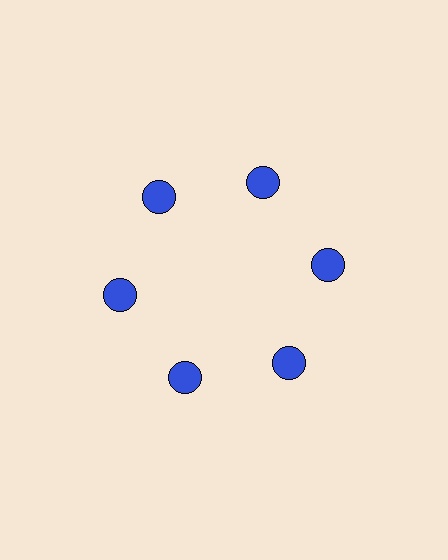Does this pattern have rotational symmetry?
Yes, this pattern has 6-fold rotational symmetry. It looks the same after rotating 60 degrees around the center.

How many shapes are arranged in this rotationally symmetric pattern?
There are 6 shapes, arranged in 6 groups of 1.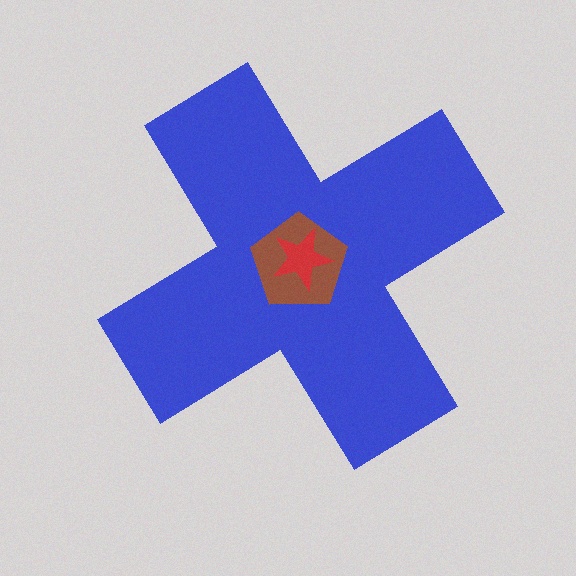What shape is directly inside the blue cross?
The brown pentagon.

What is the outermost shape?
The blue cross.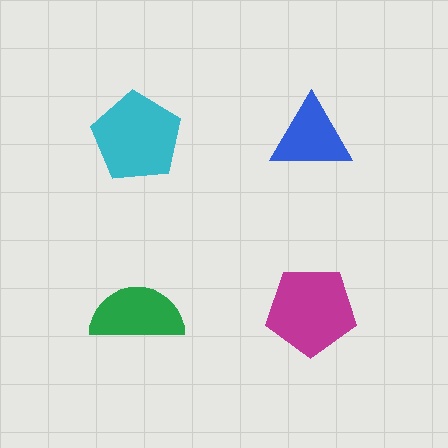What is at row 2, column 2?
A magenta pentagon.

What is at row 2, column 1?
A green semicircle.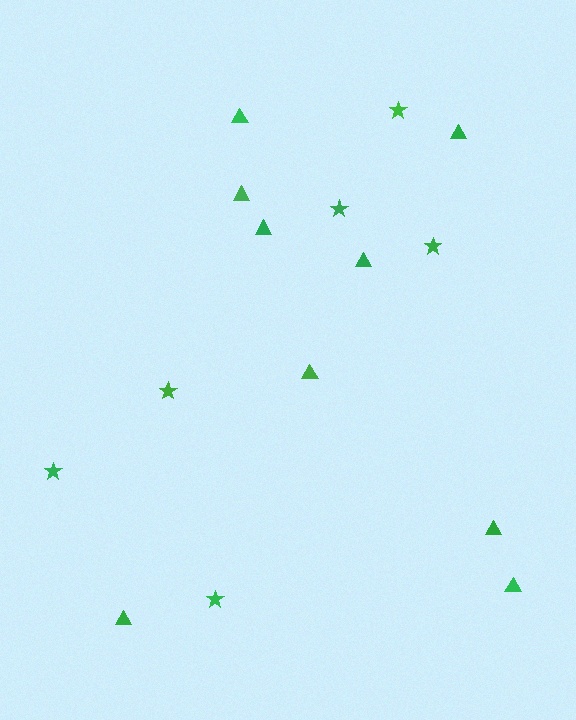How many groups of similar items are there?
There are 2 groups: one group of triangles (9) and one group of stars (6).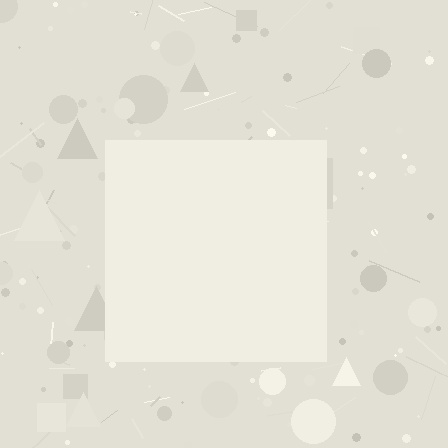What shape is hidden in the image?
A square is hidden in the image.